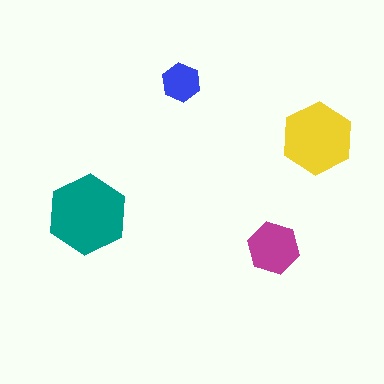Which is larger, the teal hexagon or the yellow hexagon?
The teal one.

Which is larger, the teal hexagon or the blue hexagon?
The teal one.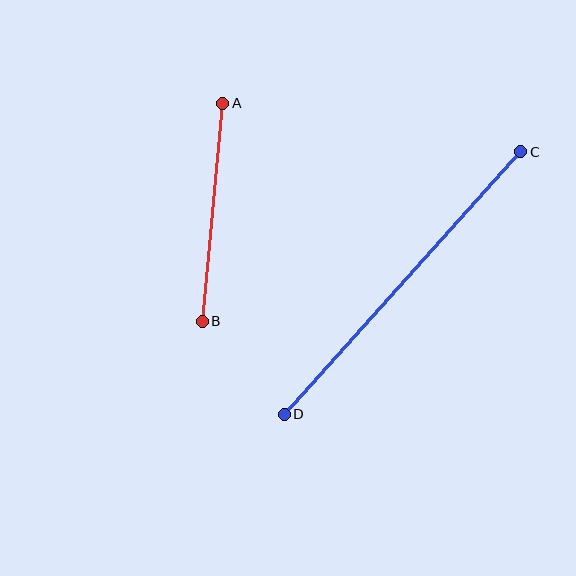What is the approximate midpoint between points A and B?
The midpoint is at approximately (212, 212) pixels.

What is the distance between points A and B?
The distance is approximately 219 pixels.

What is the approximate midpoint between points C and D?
The midpoint is at approximately (403, 283) pixels.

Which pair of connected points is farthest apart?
Points C and D are farthest apart.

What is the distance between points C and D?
The distance is approximately 353 pixels.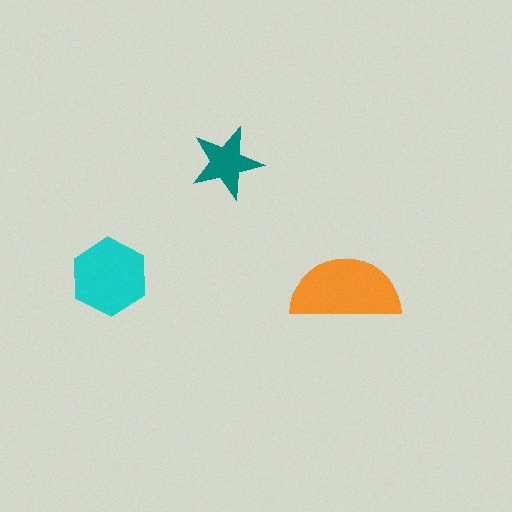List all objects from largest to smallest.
The orange semicircle, the cyan hexagon, the teal star.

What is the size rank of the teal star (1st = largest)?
3rd.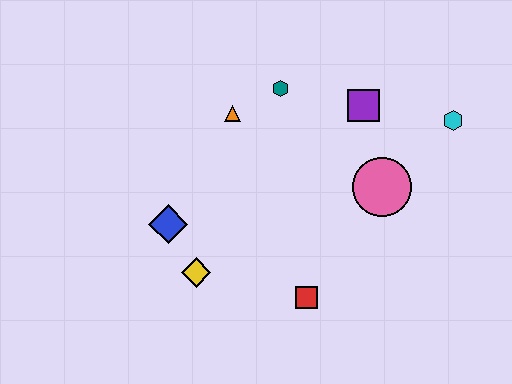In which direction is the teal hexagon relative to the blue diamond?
The teal hexagon is above the blue diamond.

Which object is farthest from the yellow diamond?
The cyan hexagon is farthest from the yellow diamond.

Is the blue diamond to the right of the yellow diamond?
No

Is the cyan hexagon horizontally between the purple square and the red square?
No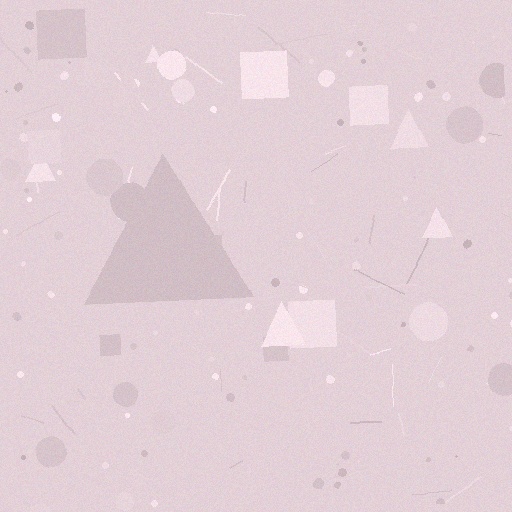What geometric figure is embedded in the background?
A triangle is embedded in the background.